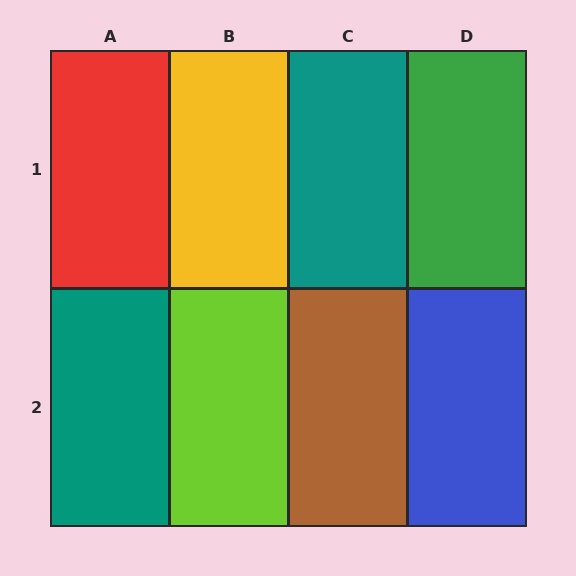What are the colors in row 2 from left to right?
Teal, lime, brown, blue.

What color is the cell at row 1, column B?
Yellow.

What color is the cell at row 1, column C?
Teal.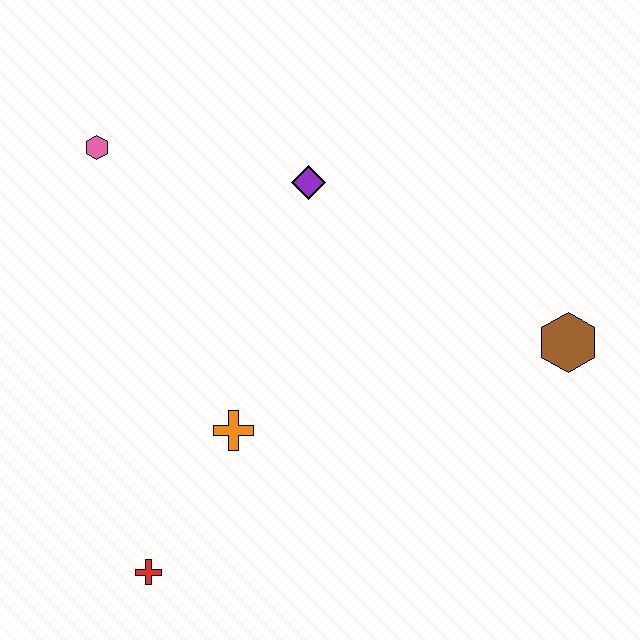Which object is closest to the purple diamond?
The pink hexagon is closest to the purple diamond.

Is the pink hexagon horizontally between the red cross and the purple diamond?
No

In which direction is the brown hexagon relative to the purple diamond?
The brown hexagon is to the right of the purple diamond.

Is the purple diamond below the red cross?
No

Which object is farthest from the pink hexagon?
The brown hexagon is farthest from the pink hexagon.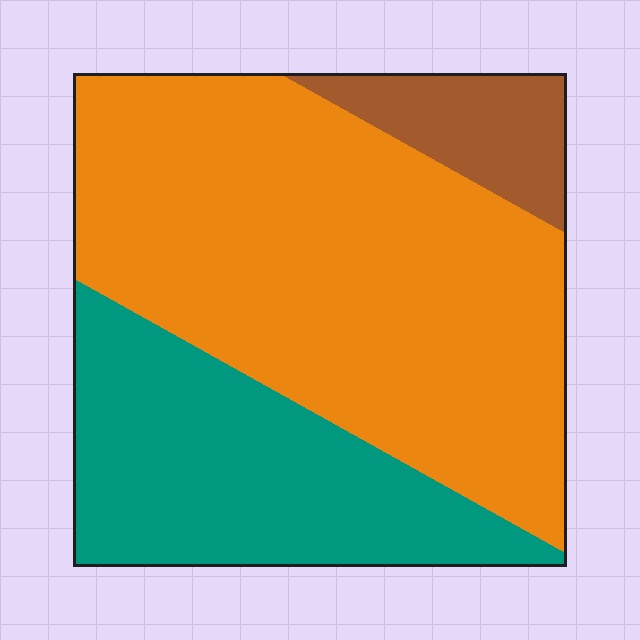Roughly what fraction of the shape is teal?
Teal covers around 30% of the shape.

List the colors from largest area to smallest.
From largest to smallest: orange, teal, brown.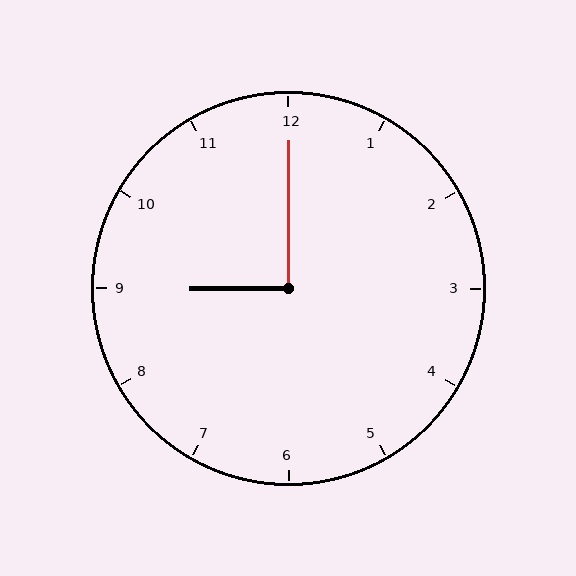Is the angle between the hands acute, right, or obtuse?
It is right.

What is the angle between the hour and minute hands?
Approximately 90 degrees.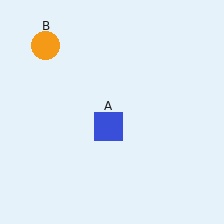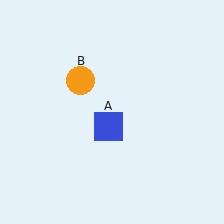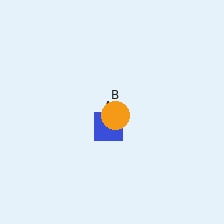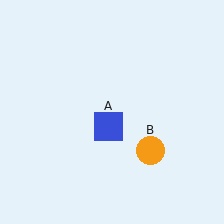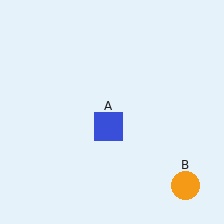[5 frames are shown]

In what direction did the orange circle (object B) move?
The orange circle (object B) moved down and to the right.